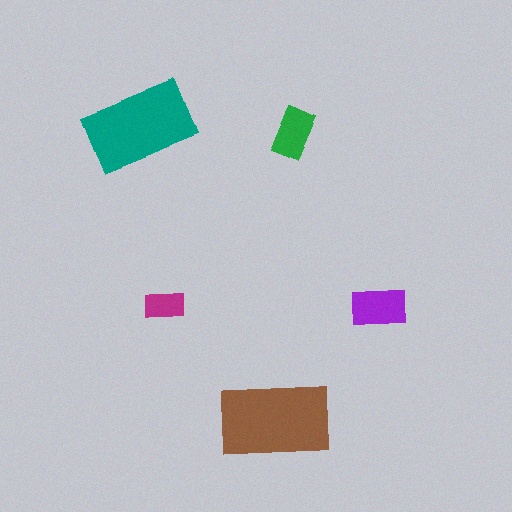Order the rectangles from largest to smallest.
the brown one, the teal one, the purple one, the green one, the magenta one.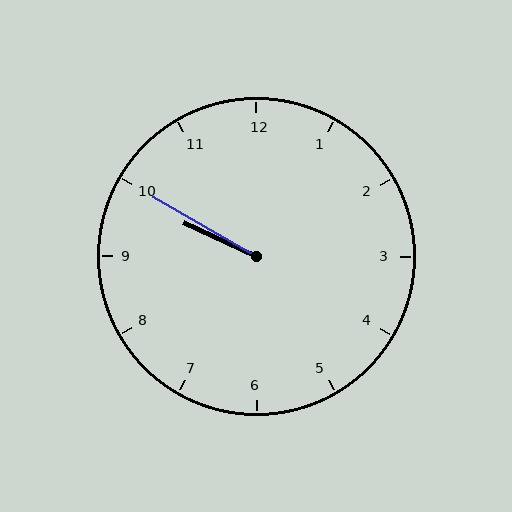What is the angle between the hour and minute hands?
Approximately 5 degrees.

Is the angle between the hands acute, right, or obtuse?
It is acute.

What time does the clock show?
9:50.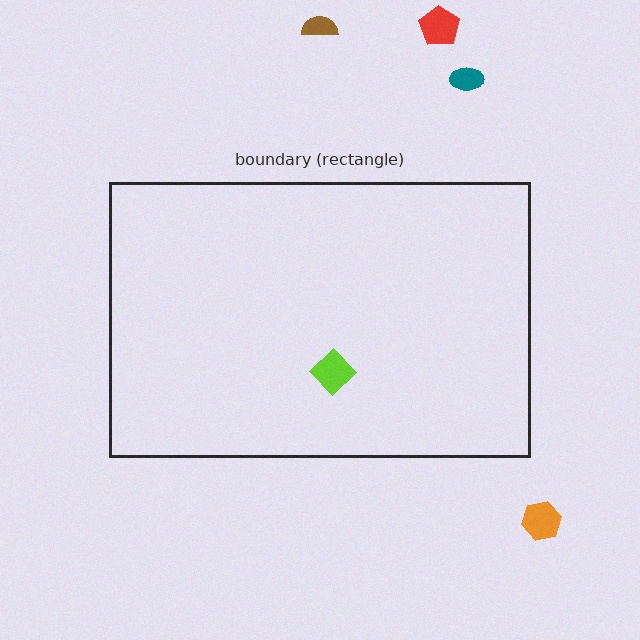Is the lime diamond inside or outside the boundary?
Inside.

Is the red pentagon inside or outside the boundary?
Outside.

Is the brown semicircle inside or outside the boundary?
Outside.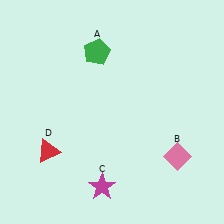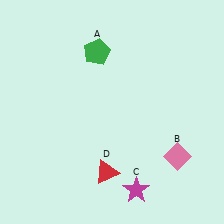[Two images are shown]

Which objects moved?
The objects that moved are: the magenta star (C), the red triangle (D).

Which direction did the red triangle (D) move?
The red triangle (D) moved right.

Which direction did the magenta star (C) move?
The magenta star (C) moved right.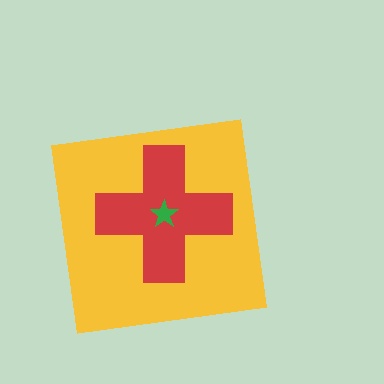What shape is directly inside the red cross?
The green star.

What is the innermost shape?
The green star.